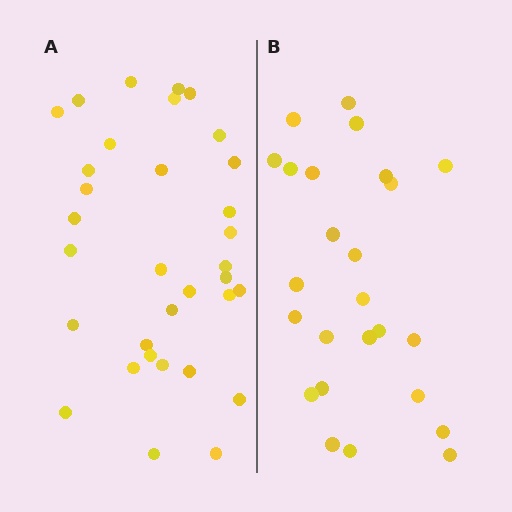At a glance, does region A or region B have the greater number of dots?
Region A (the left region) has more dots.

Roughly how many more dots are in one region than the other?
Region A has roughly 8 or so more dots than region B.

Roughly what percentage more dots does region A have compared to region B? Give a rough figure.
About 30% more.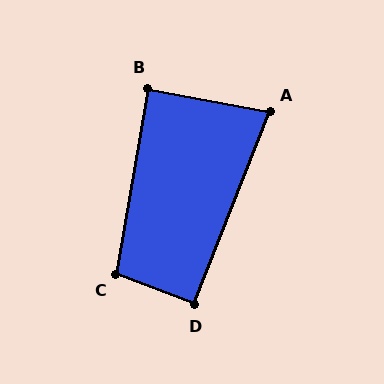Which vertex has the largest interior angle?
C, at approximately 101 degrees.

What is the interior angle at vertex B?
Approximately 89 degrees (approximately right).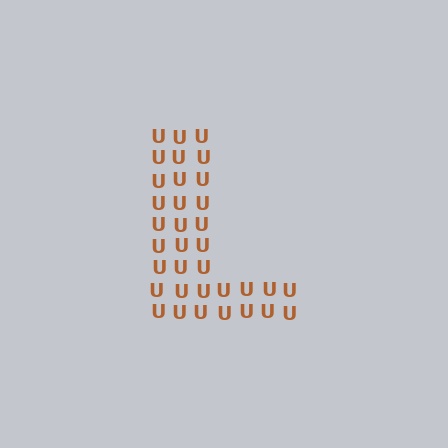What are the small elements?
The small elements are letter U's.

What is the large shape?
The large shape is the letter L.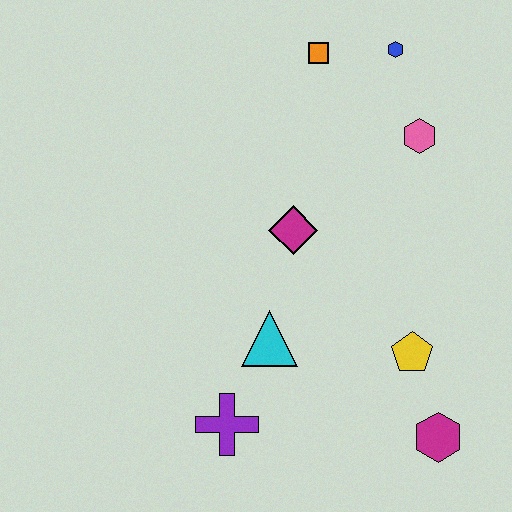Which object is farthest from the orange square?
The magenta hexagon is farthest from the orange square.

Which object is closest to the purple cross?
The cyan triangle is closest to the purple cross.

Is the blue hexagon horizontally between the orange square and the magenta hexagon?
Yes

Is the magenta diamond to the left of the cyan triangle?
No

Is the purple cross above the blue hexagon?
No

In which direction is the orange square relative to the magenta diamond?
The orange square is above the magenta diamond.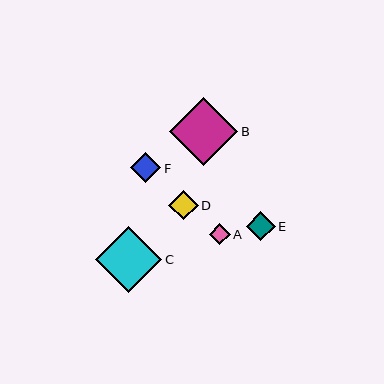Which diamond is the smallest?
Diamond A is the smallest with a size of approximately 21 pixels.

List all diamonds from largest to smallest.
From largest to smallest: B, C, F, D, E, A.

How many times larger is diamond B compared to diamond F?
Diamond B is approximately 2.3 times the size of diamond F.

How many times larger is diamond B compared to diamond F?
Diamond B is approximately 2.3 times the size of diamond F.